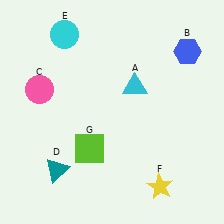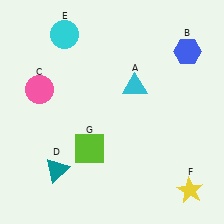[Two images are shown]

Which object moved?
The yellow star (F) moved right.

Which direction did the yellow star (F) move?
The yellow star (F) moved right.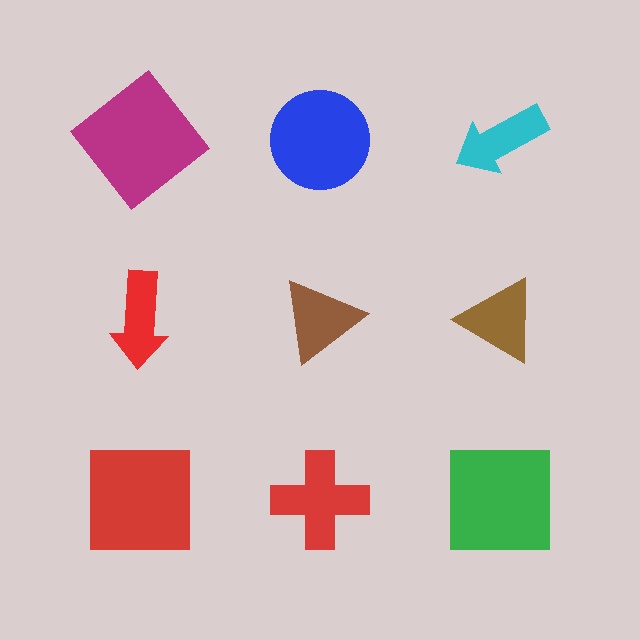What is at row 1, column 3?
A cyan arrow.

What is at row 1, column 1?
A magenta diamond.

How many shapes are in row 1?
3 shapes.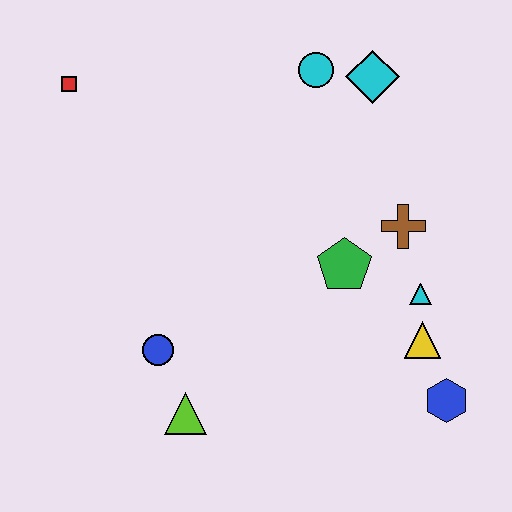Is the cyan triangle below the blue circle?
No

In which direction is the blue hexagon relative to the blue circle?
The blue hexagon is to the right of the blue circle.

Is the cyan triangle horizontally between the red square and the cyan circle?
No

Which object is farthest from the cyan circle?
The lime triangle is farthest from the cyan circle.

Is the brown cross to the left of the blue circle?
No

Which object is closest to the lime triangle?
The blue circle is closest to the lime triangle.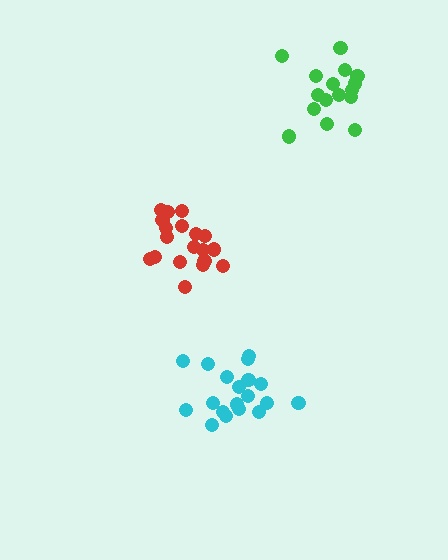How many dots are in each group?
Group 1: 19 dots, Group 2: 21 dots, Group 3: 16 dots (56 total).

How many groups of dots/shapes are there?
There are 3 groups.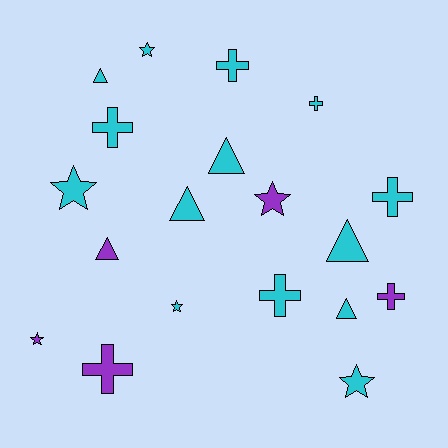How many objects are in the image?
There are 19 objects.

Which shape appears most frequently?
Cross, with 7 objects.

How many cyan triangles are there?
There are 5 cyan triangles.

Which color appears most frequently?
Cyan, with 14 objects.